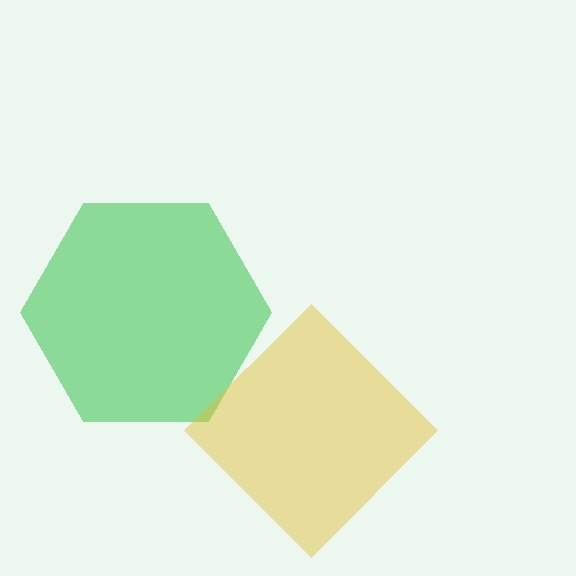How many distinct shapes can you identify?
There are 2 distinct shapes: a green hexagon, a yellow diamond.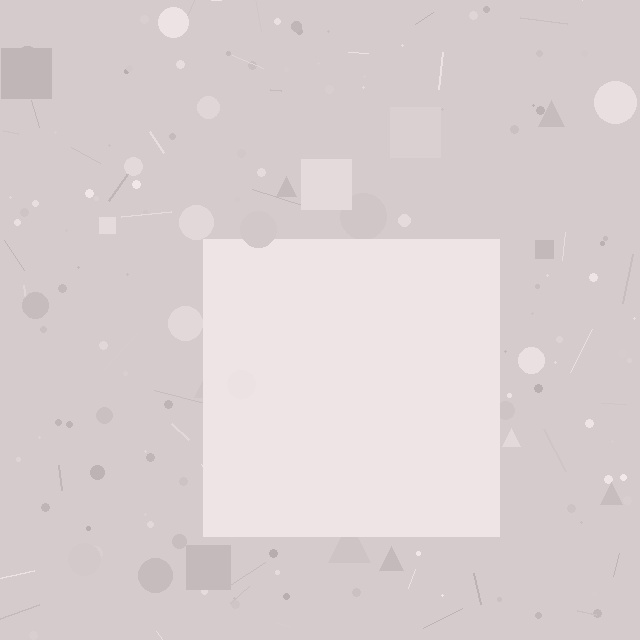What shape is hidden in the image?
A square is hidden in the image.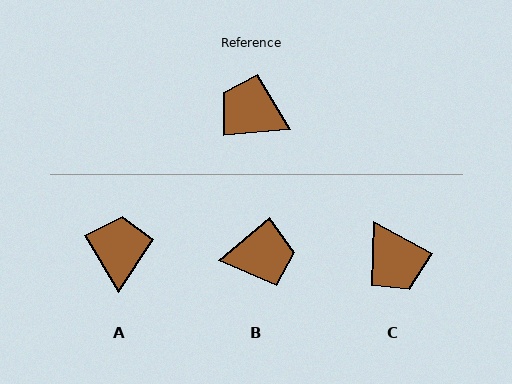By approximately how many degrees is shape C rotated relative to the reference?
Approximately 147 degrees counter-clockwise.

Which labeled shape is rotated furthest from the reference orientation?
C, about 147 degrees away.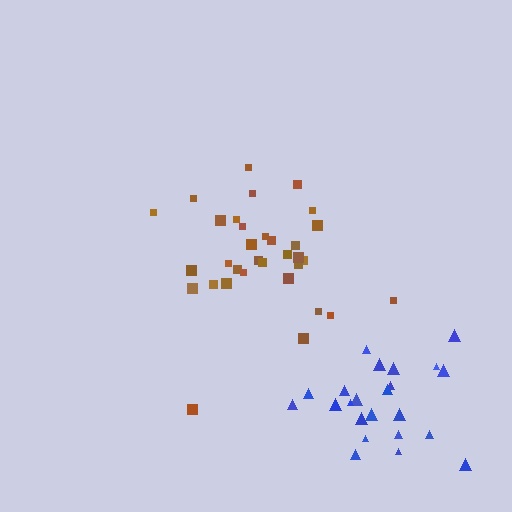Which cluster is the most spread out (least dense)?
Brown.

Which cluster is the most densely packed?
Blue.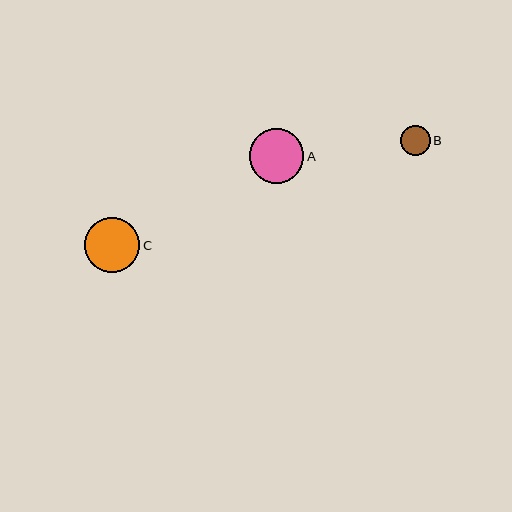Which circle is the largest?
Circle C is the largest with a size of approximately 55 pixels.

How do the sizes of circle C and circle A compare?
Circle C and circle A are approximately the same size.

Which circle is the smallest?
Circle B is the smallest with a size of approximately 30 pixels.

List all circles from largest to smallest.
From largest to smallest: C, A, B.